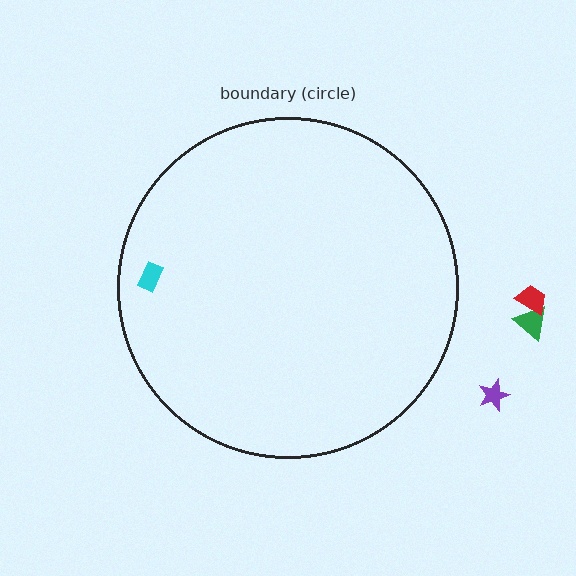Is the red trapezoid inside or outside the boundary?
Outside.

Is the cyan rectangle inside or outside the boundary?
Inside.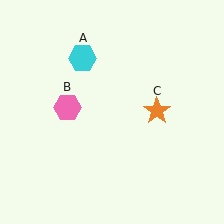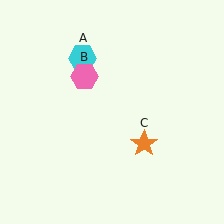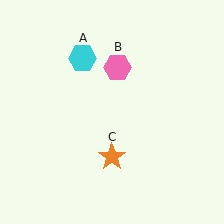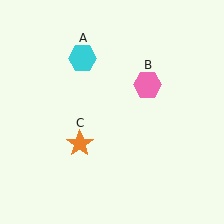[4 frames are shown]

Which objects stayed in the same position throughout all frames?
Cyan hexagon (object A) remained stationary.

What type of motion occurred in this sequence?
The pink hexagon (object B), orange star (object C) rotated clockwise around the center of the scene.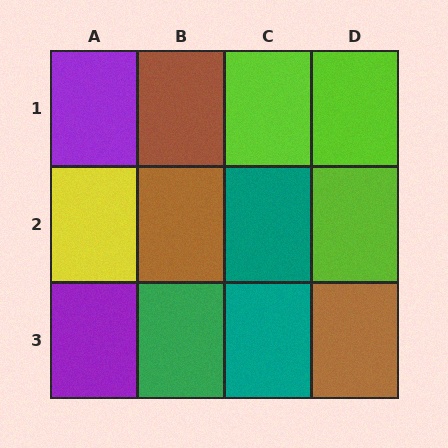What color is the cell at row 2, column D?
Lime.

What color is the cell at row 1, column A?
Purple.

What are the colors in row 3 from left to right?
Purple, green, teal, brown.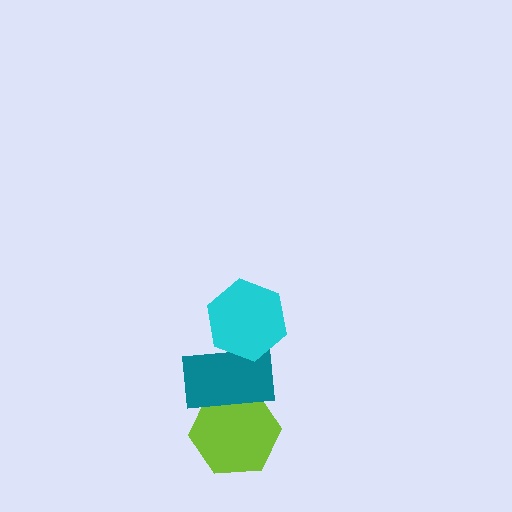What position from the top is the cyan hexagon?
The cyan hexagon is 1st from the top.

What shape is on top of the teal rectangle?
The cyan hexagon is on top of the teal rectangle.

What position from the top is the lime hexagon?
The lime hexagon is 3rd from the top.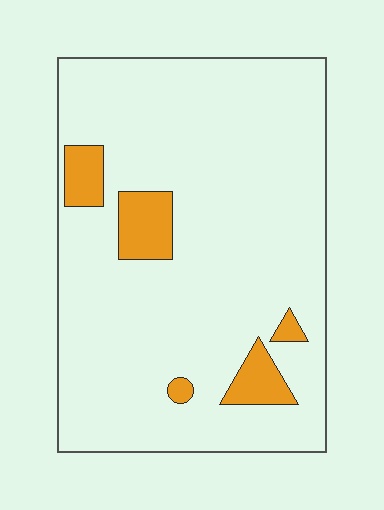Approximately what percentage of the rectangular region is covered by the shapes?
Approximately 10%.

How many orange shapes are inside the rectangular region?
5.